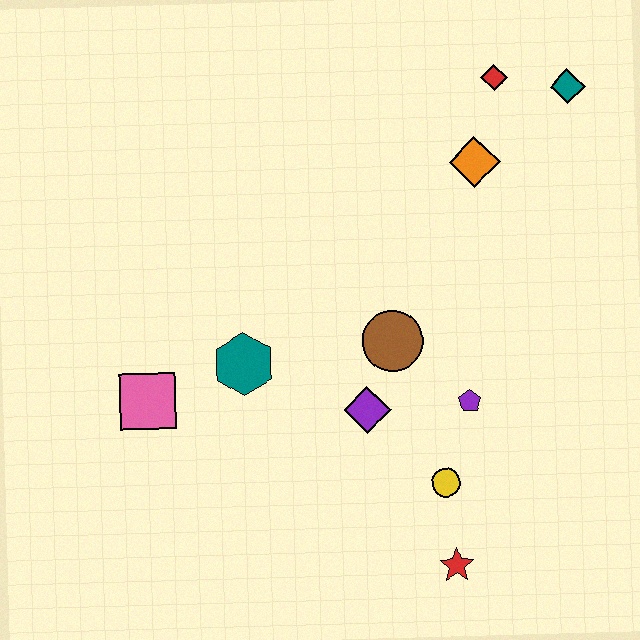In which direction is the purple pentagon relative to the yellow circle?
The purple pentagon is above the yellow circle.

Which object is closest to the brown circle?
The purple diamond is closest to the brown circle.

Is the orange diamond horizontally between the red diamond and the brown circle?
Yes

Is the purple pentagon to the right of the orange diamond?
No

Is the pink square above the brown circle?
No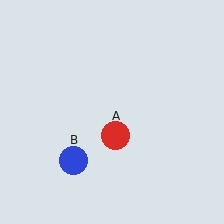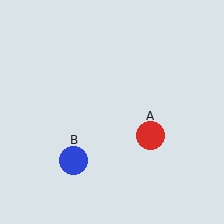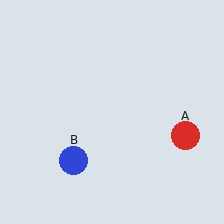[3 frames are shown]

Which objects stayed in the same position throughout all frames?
Blue circle (object B) remained stationary.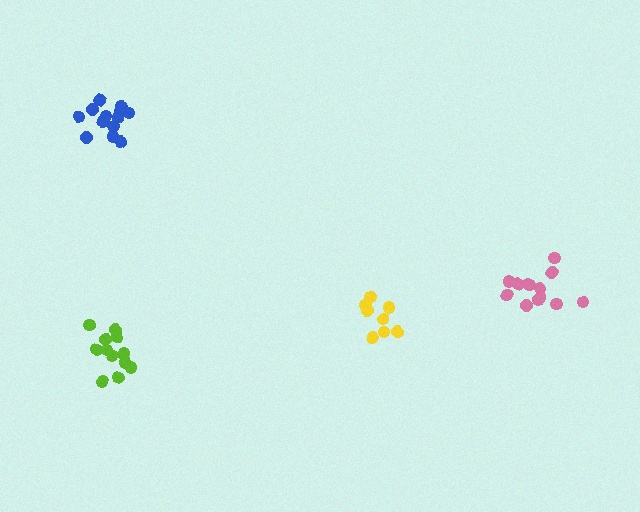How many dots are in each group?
Group 1: 8 dots, Group 2: 13 dots, Group 3: 12 dots, Group 4: 13 dots (46 total).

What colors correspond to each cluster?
The clusters are colored: yellow, pink, lime, blue.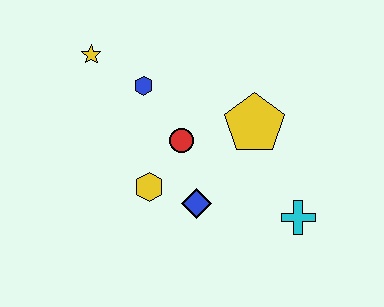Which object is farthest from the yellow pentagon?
The yellow star is farthest from the yellow pentagon.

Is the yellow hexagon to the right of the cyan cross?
No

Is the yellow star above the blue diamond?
Yes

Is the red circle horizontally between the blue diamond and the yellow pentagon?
No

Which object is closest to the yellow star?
The blue hexagon is closest to the yellow star.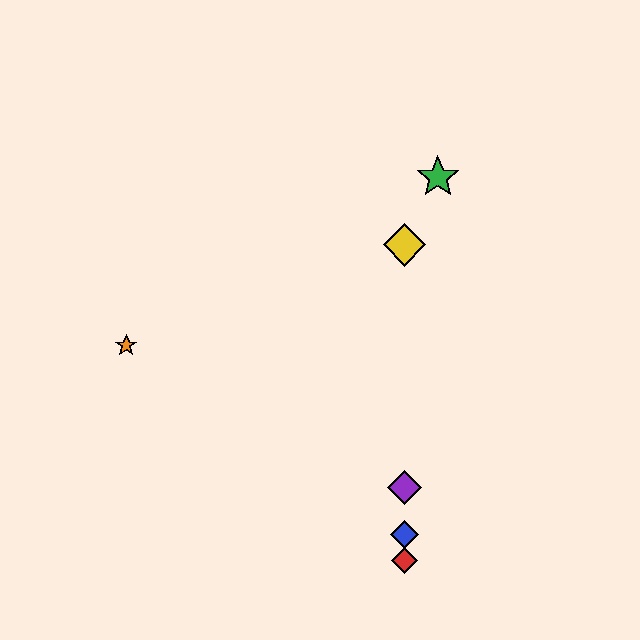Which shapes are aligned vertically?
The red diamond, the blue diamond, the yellow diamond, the purple diamond are aligned vertically.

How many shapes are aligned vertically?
4 shapes (the red diamond, the blue diamond, the yellow diamond, the purple diamond) are aligned vertically.